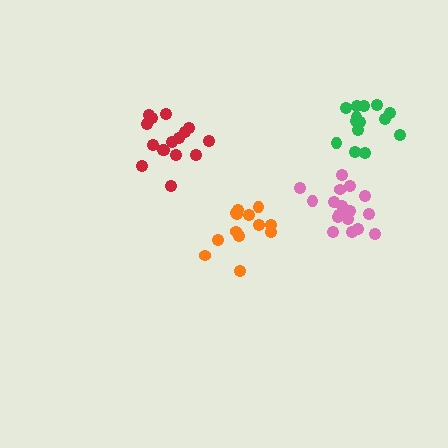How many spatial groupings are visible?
There are 4 spatial groupings.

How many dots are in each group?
Group 1: 15 dots, Group 2: 17 dots, Group 3: 16 dots, Group 4: 13 dots (61 total).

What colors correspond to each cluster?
The clusters are colored: green, pink, red, orange.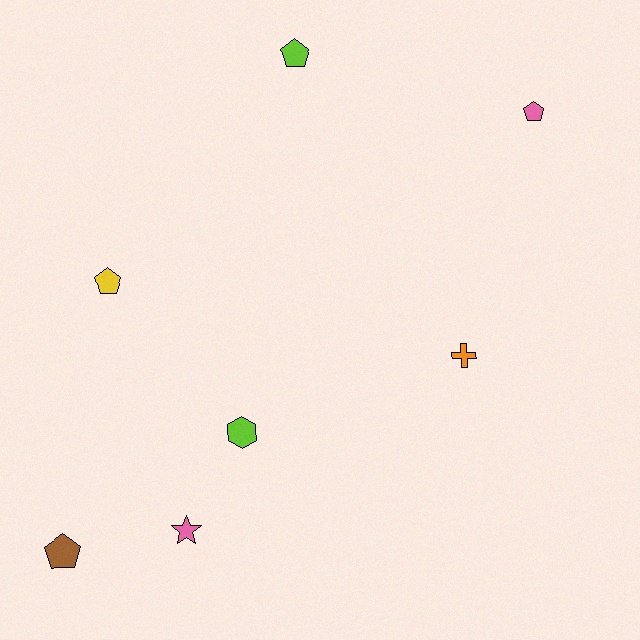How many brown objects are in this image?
There is 1 brown object.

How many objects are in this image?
There are 7 objects.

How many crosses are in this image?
There is 1 cross.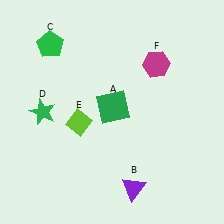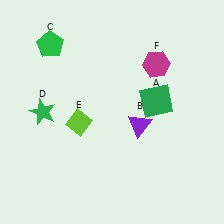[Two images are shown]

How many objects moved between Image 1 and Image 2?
2 objects moved between the two images.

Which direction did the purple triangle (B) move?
The purple triangle (B) moved up.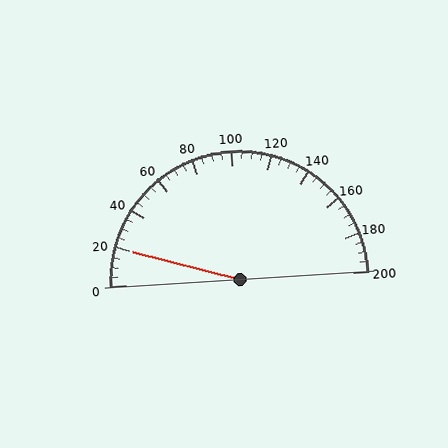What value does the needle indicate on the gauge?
The needle indicates approximately 20.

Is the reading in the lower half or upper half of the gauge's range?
The reading is in the lower half of the range (0 to 200).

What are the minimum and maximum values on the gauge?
The gauge ranges from 0 to 200.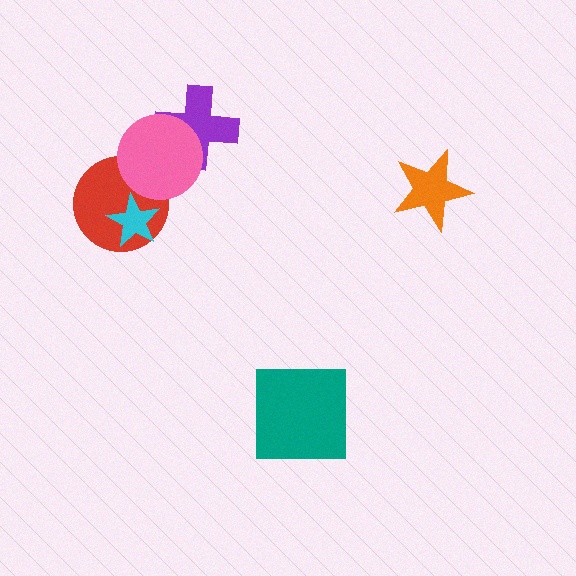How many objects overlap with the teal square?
0 objects overlap with the teal square.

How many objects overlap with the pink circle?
2 objects overlap with the pink circle.